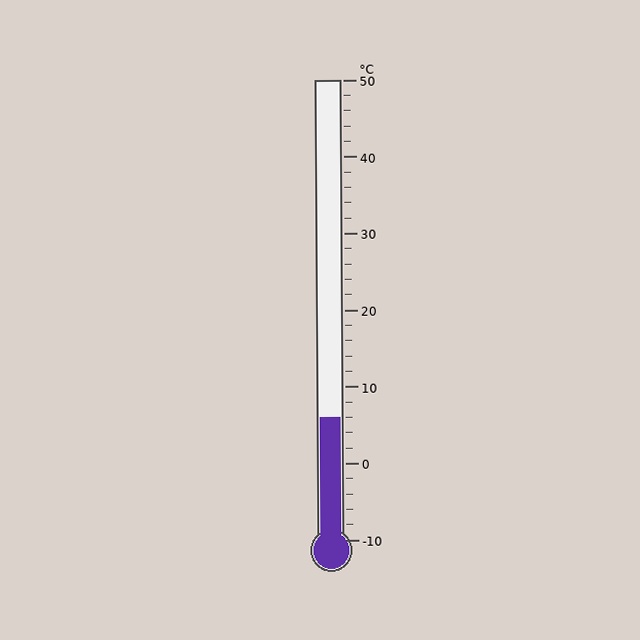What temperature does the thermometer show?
The thermometer shows approximately 6°C.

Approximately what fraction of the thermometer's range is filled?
The thermometer is filled to approximately 25% of its range.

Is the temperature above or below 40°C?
The temperature is below 40°C.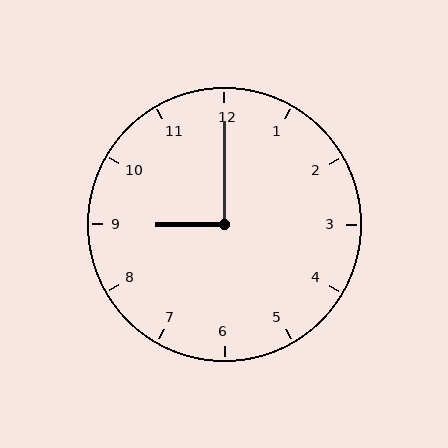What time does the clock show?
9:00.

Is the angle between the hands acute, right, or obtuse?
It is right.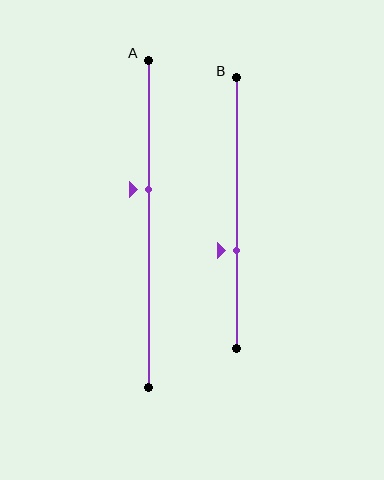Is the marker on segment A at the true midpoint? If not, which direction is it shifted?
No, the marker on segment A is shifted upward by about 11% of the segment length.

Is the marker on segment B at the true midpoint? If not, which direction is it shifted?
No, the marker on segment B is shifted downward by about 14% of the segment length.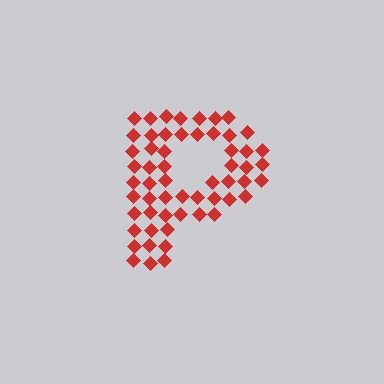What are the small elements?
The small elements are diamonds.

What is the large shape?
The large shape is the letter P.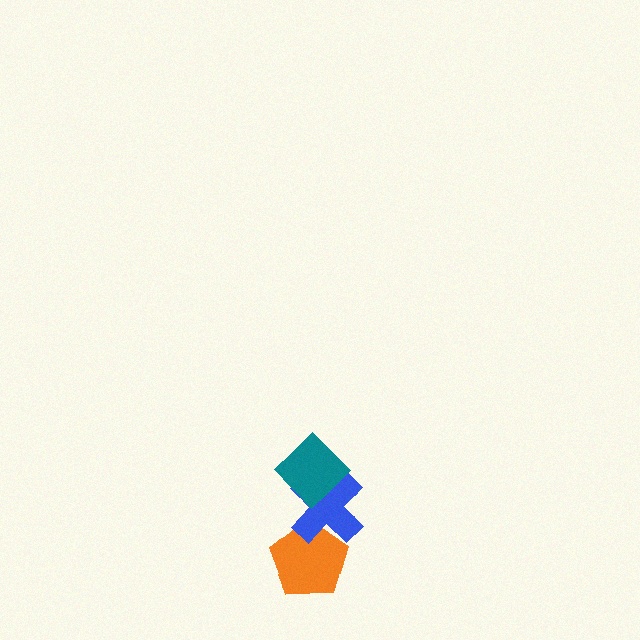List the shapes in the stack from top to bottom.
From top to bottom: the teal diamond, the blue cross, the orange pentagon.